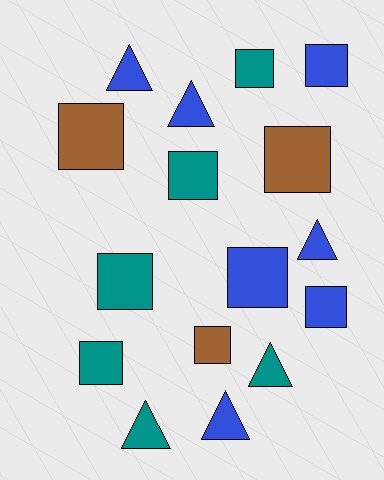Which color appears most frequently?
Blue, with 7 objects.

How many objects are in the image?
There are 16 objects.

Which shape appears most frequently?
Square, with 10 objects.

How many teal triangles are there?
There are 2 teal triangles.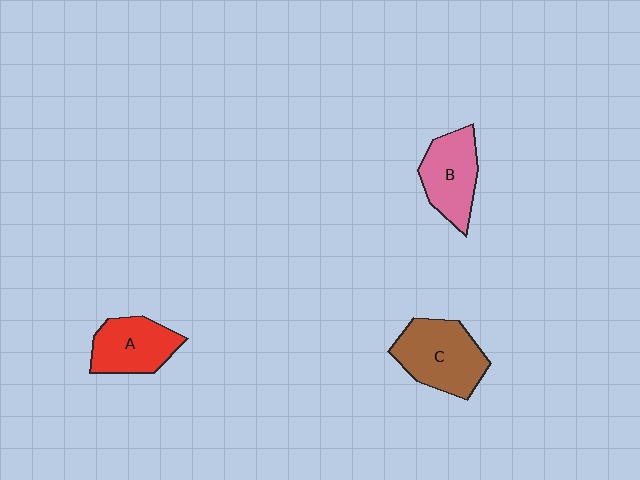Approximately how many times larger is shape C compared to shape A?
Approximately 1.3 times.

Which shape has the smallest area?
Shape A (red).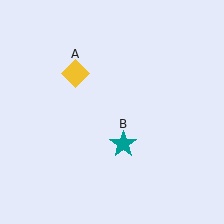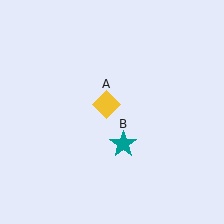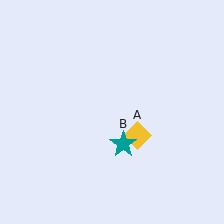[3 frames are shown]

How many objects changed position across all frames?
1 object changed position: yellow diamond (object A).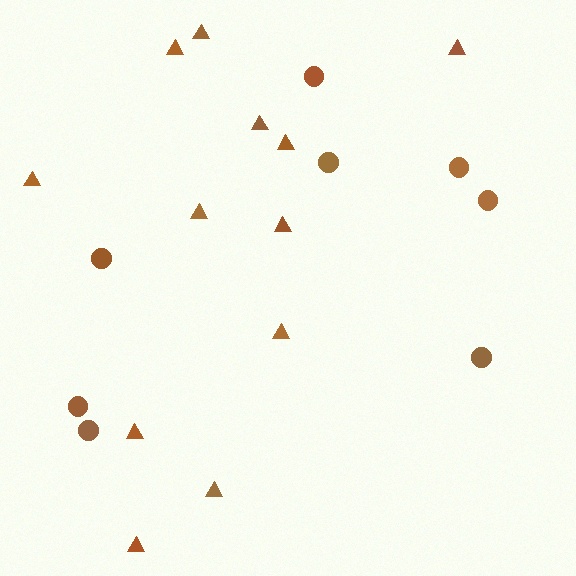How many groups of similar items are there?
There are 2 groups: one group of triangles (12) and one group of circles (8).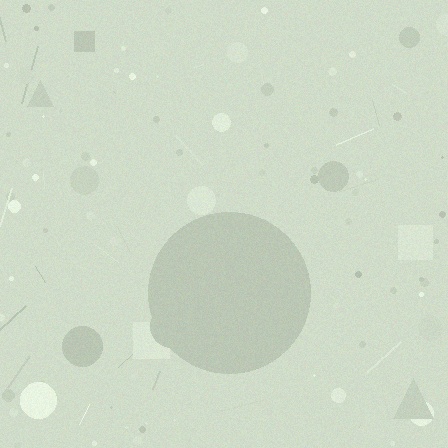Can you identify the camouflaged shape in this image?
The camouflaged shape is a circle.